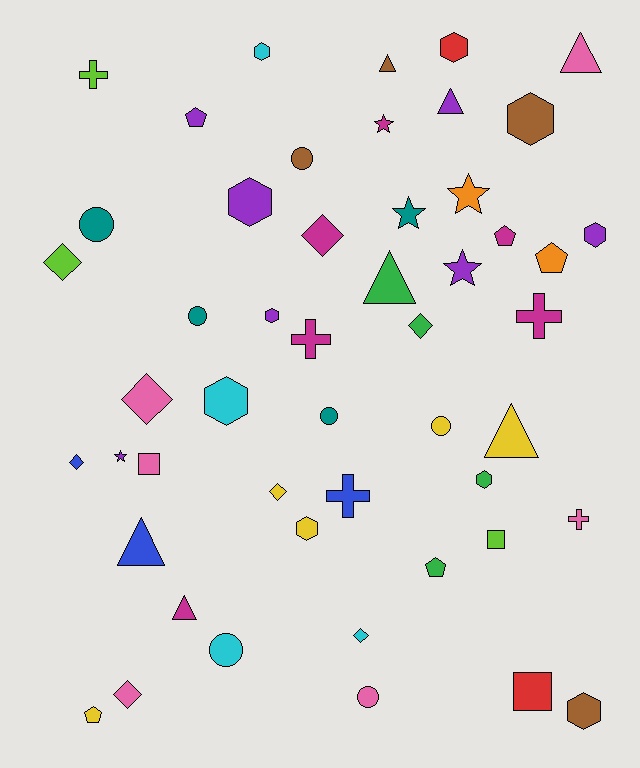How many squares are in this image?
There are 3 squares.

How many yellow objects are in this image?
There are 5 yellow objects.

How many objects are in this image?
There are 50 objects.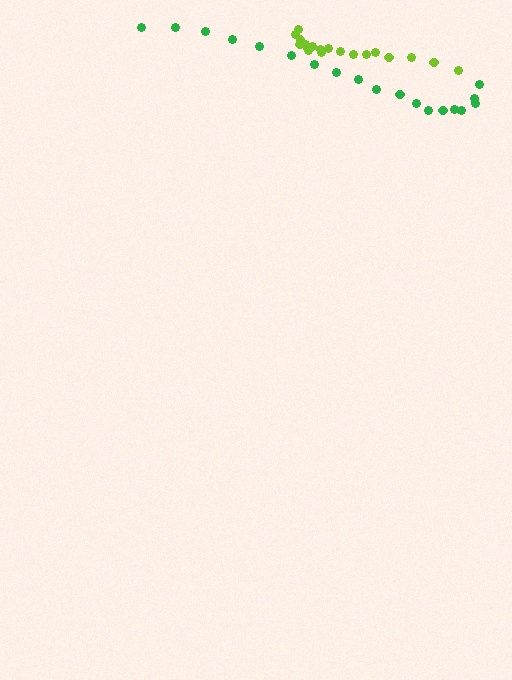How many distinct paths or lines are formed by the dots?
There are 2 distinct paths.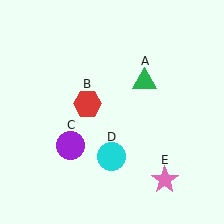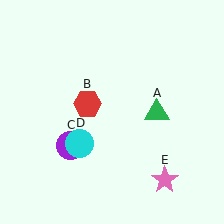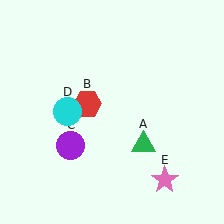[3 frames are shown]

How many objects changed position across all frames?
2 objects changed position: green triangle (object A), cyan circle (object D).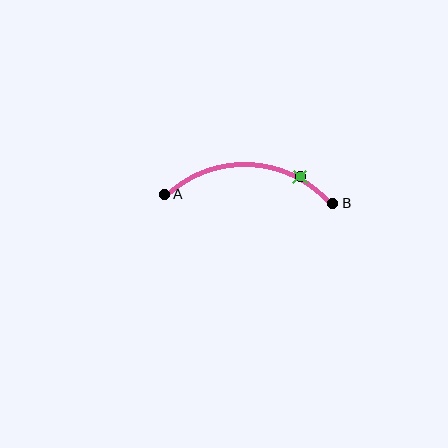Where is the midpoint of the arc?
The arc midpoint is the point on the curve farthest from the straight line joining A and B. It sits above that line.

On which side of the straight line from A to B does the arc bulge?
The arc bulges above the straight line connecting A and B.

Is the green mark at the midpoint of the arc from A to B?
No. The green mark lies on the arc but is closer to endpoint B. The arc midpoint would be at the point on the curve equidistant along the arc from both A and B.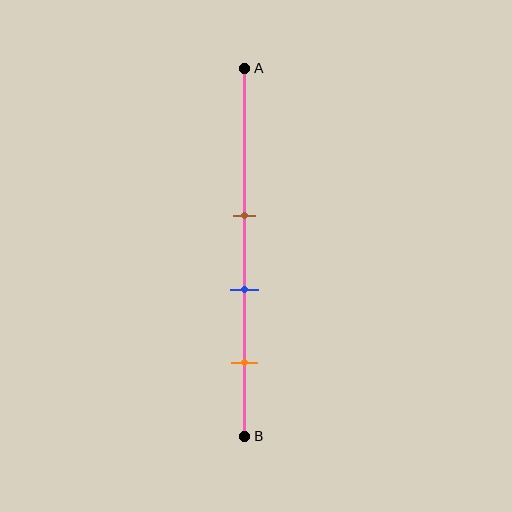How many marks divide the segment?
There are 3 marks dividing the segment.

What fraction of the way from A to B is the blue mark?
The blue mark is approximately 60% (0.6) of the way from A to B.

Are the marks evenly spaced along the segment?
Yes, the marks are approximately evenly spaced.